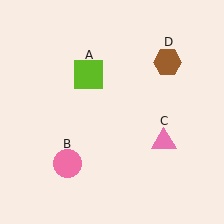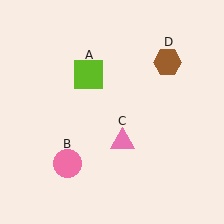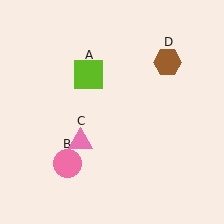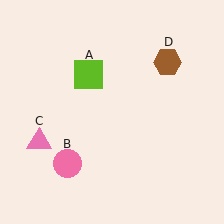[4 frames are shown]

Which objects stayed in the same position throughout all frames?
Lime square (object A) and pink circle (object B) and brown hexagon (object D) remained stationary.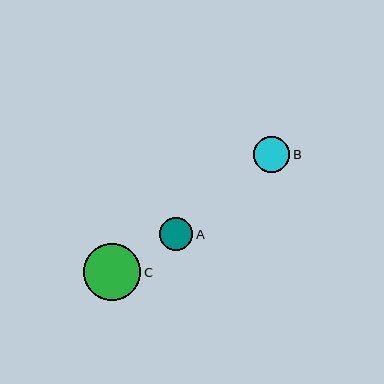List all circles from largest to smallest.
From largest to smallest: C, B, A.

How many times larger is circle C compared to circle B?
Circle C is approximately 1.6 times the size of circle B.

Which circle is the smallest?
Circle A is the smallest with a size of approximately 33 pixels.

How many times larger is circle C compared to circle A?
Circle C is approximately 1.7 times the size of circle A.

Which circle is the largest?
Circle C is the largest with a size of approximately 57 pixels.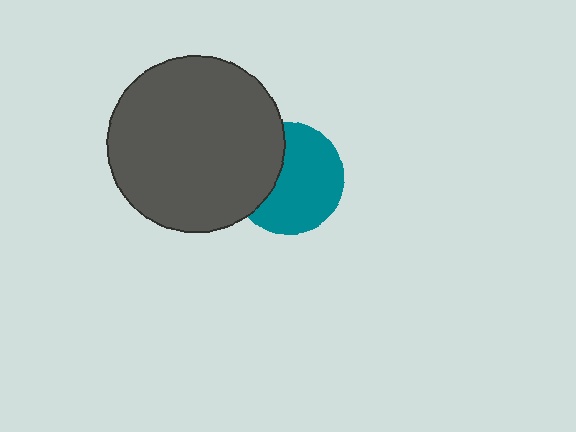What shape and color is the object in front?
The object in front is a dark gray circle.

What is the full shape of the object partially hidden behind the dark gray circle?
The partially hidden object is a teal circle.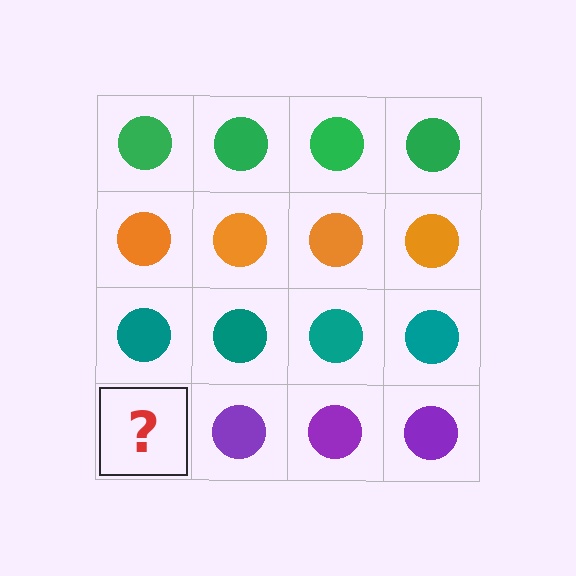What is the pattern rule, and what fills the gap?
The rule is that each row has a consistent color. The gap should be filled with a purple circle.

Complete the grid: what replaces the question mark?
The question mark should be replaced with a purple circle.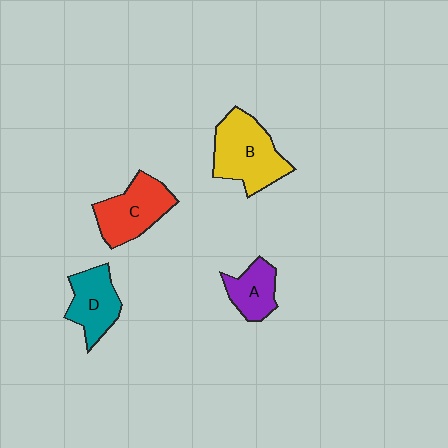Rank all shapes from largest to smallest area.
From largest to smallest: B (yellow), C (red), D (teal), A (purple).